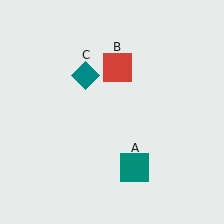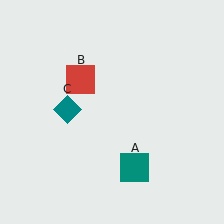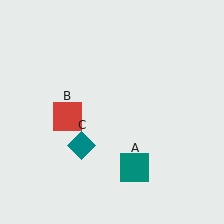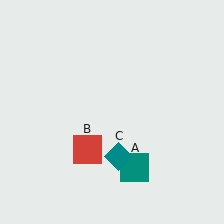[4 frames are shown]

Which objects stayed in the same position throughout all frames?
Teal square (object A) remained stationary.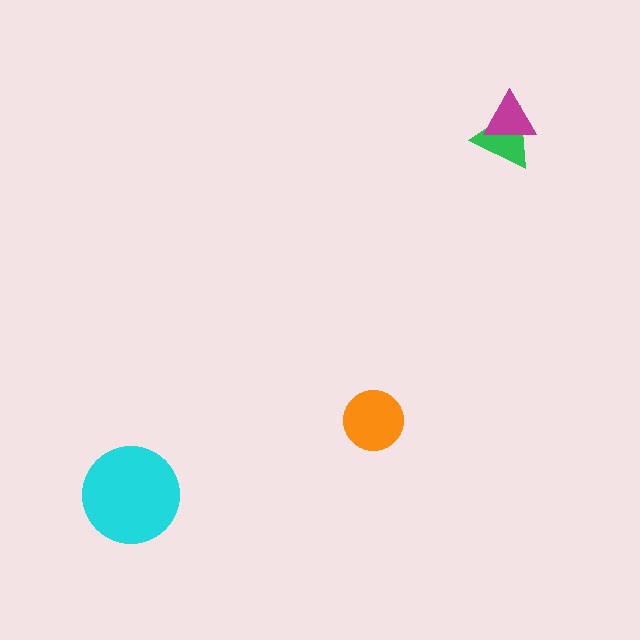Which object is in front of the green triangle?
The magenta triangle is in front of the green triangle.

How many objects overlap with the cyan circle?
0 objects overlap with the cyan circle.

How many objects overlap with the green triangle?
1 object overlaps with the green triangle.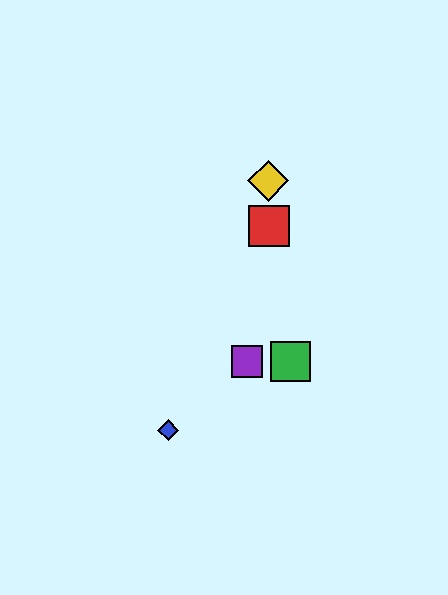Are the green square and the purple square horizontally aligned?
Yes, both are at y≈361.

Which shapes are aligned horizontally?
The green square, the purple square are aligned horizontally.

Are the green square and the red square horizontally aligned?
No, the green square is at y≈361 and the red square is at y≈226.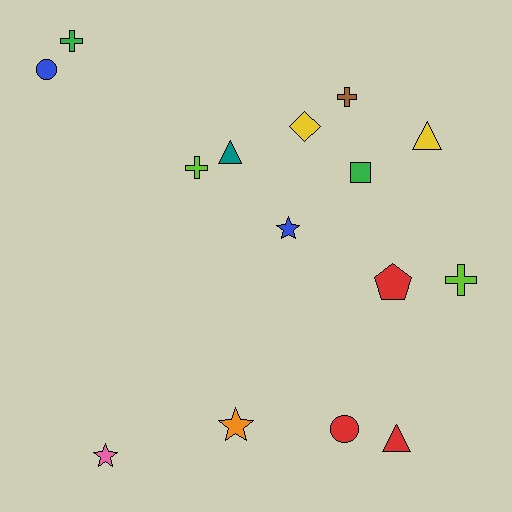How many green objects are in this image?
There are 2 green objects.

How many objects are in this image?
There are 15 objects.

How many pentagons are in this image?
There is 1 pentagon.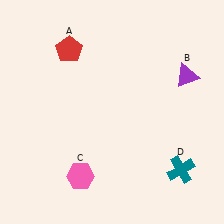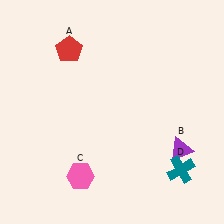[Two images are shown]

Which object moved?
The purple triangle (B) moved down.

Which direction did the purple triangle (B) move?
The purple triangle (B) moved down.